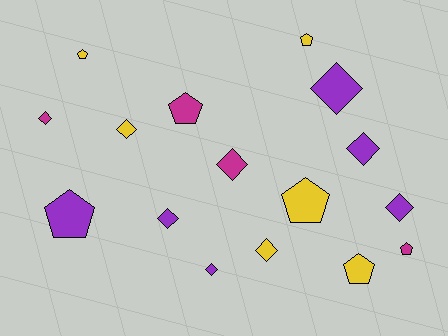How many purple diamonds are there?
There are 5 purple diamonds.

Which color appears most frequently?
Purple, with 6 objects.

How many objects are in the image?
There are 16 objects.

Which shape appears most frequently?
Diamond, with 9 objects.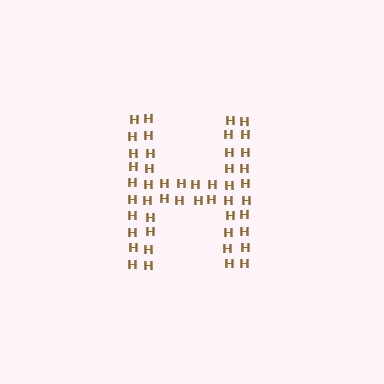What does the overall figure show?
The overall figure shows the letter H.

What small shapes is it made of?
It is made of small letter H's.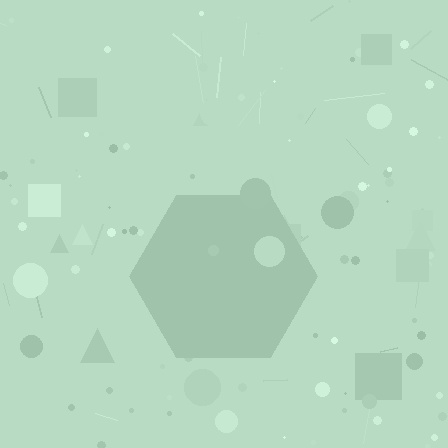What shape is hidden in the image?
A hexagon is hidden in the image.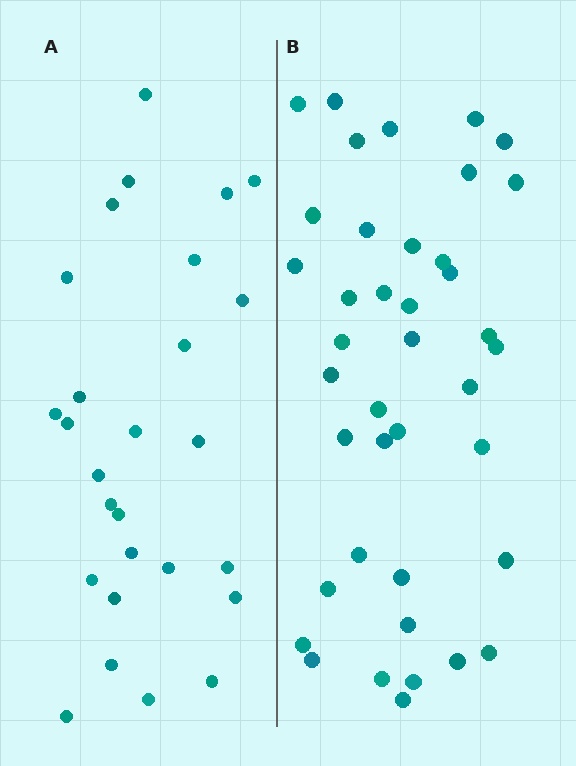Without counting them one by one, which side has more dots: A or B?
Region B (the right region) has more dots.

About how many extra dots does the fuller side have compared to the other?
Region B has approximately 15 more dots than region A.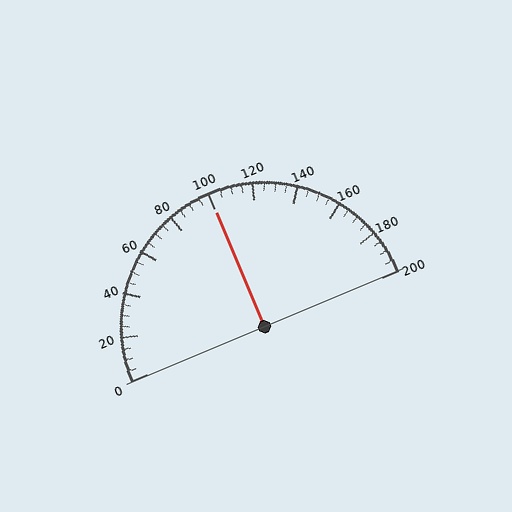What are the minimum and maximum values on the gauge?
The gauge ranges from 0 to 200.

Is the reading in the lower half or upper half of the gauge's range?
The reading is in the upper half of the range (0 to 200).